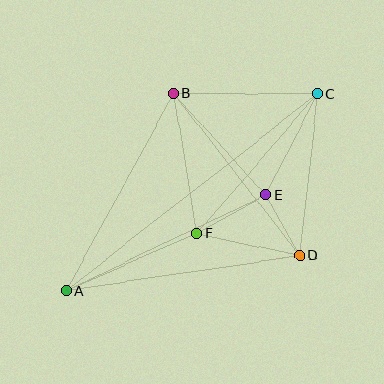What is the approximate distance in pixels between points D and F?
The distance between D and F is approximately 105 pixels.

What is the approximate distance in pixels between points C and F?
The distance between C and F is approximately 185 pixels.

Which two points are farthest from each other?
Points A and C are farthest from each other.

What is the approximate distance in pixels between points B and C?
The distance between B and C is approximately 144 pixels.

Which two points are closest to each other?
Points D and E are closest to each other.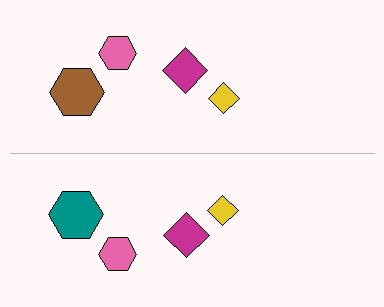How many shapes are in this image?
There are 8 shapes in this image.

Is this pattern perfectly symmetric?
No, the pattern is not perfectly symmetric. The teal hexagon on the bottom side breaks the symmetry — its mirror counterpart is brown.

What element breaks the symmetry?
The teal hexagon on the bottom side breaks the symmetry — its mirror counterpart is brown.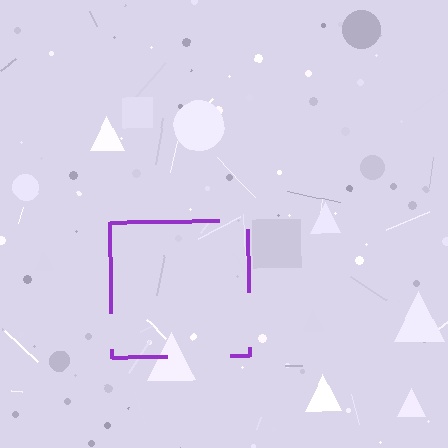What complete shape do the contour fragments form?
The contour fragments form a square.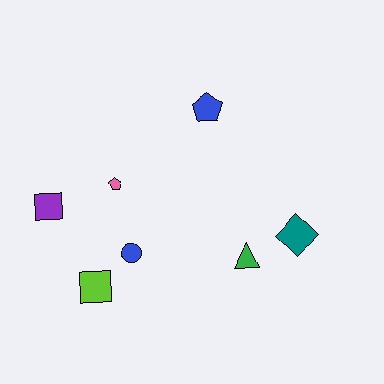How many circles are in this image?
There is 1 circle.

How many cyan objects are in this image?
There are no cyan objects.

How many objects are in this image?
There are 7 objects.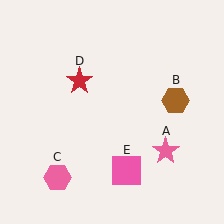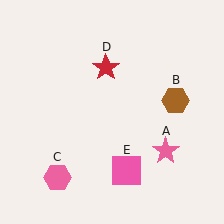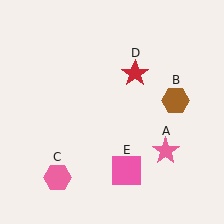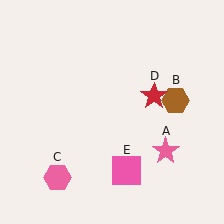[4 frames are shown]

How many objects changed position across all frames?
1 object changed position: red star (object D).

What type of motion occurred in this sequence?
The red star (object D) rotated clockwise around the center of the scene.